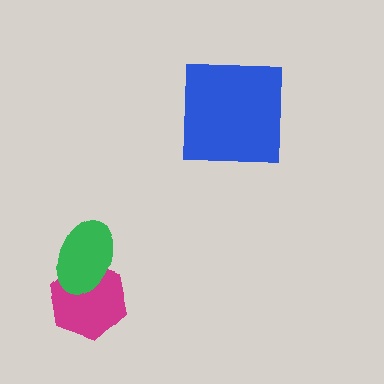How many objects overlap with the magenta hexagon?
1 object overlaps with the magenta hexagon.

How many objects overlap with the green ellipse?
1 object overlaps with the green ellipse.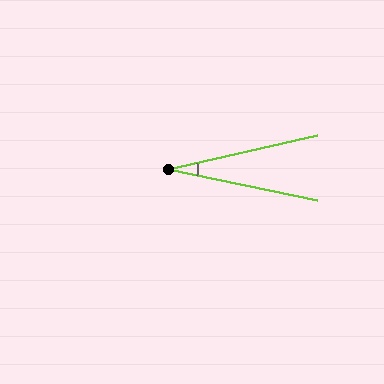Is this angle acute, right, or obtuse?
It is acute.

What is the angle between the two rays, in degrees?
Approximately 25 degrees.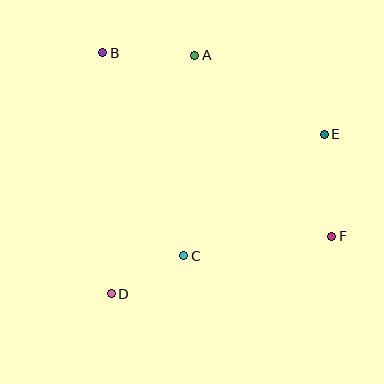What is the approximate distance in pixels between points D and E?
The distance between D and E is approximately 266 pixels.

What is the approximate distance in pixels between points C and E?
The distance between C and E is approximately 186 pixels.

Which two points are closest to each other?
Points C and D are closest to each other.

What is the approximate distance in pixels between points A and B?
The distance between A and B is approximately 92 pixels.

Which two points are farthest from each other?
Points B and F are farthest from each other.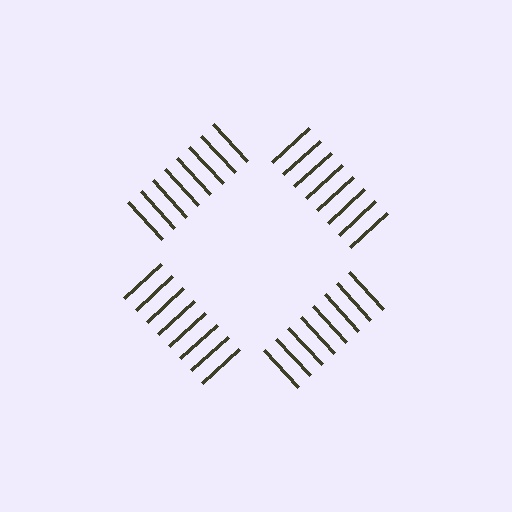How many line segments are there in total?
32 — 8 along each of the 4 edges.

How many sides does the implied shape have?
4 sides — the line-ends trace a square.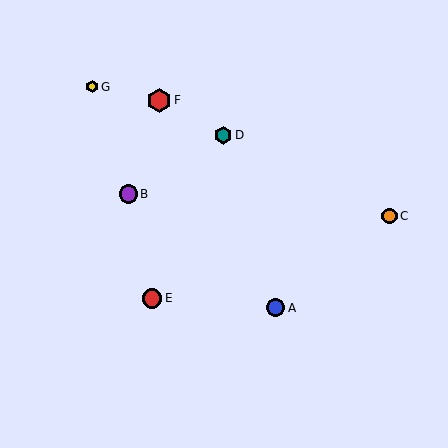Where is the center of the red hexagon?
The center of the red hexagon is at (159, 100).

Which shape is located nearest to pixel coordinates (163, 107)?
The red hexagon (labeled F) at (159, 100) is nearest to that location.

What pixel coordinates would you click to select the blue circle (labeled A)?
Click at (276, 308) to select the blue circle A.